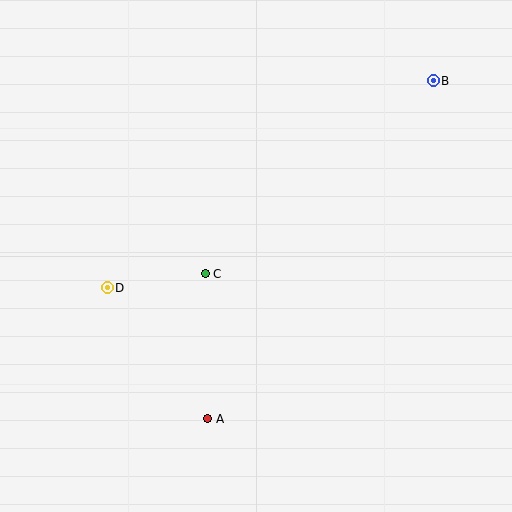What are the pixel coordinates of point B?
Point B is at (433, 81).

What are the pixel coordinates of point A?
Point A is at (208, 419).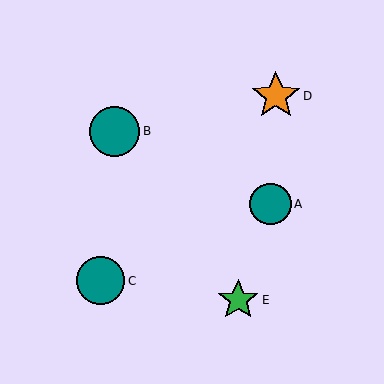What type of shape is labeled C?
Shape C is a teal circle.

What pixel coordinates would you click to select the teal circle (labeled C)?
Click at (101, 281) to select the teal circle C.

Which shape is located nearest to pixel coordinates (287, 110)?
The orange star (labeled D) at (276, 96) is nearest to that location.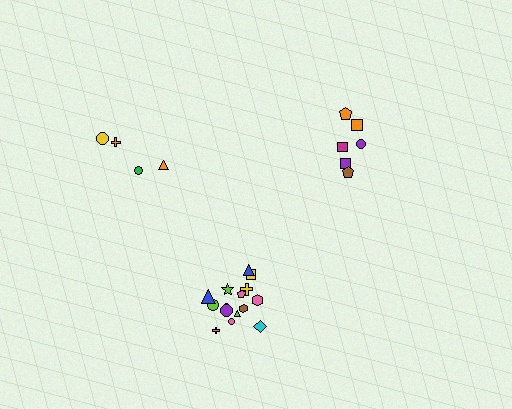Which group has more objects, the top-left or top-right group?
The top-right group.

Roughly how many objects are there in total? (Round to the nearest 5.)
Roughly 25 objects in total.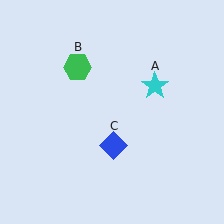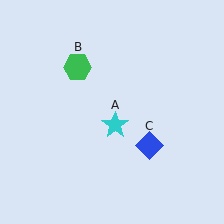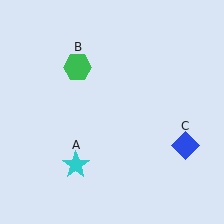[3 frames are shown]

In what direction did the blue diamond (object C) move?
The blue diamond (object C) moved right.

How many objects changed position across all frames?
2 objects changed position: cyan star (object A), blue diamond (object C).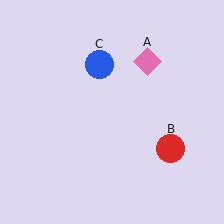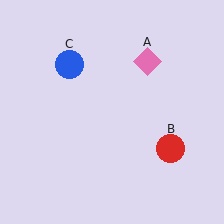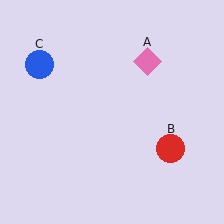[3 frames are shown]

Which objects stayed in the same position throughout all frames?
Pink diamond (object A) and red circle (object B) remained stationary.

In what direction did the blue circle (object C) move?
The blue circle (object C) moved left.